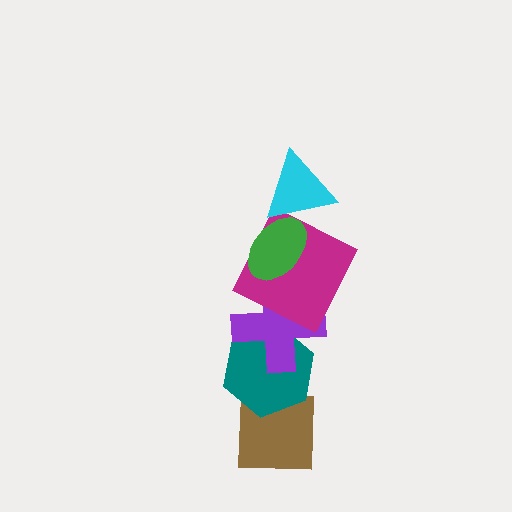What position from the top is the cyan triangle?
The cyan triangle is 1st from the top.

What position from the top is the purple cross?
The purple cross is 4th from the top.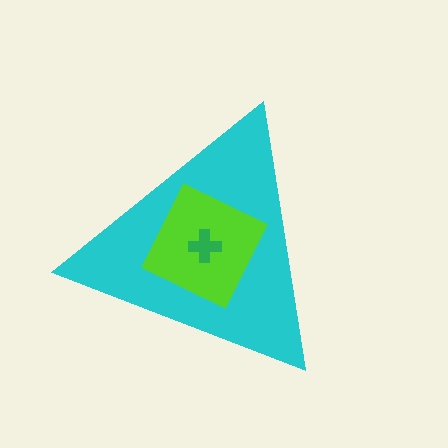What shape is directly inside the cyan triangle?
The lime diamond.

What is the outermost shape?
The cyan triangle.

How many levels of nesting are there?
3.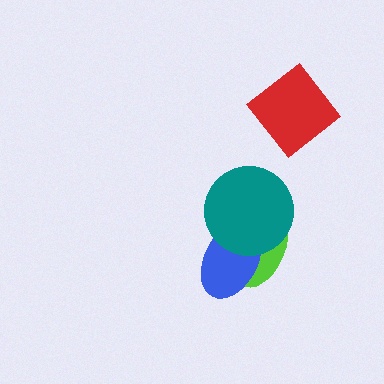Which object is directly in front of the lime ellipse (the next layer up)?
The blue ellipse is directly in front of the lime ellipse.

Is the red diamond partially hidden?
No, no other shape covers it.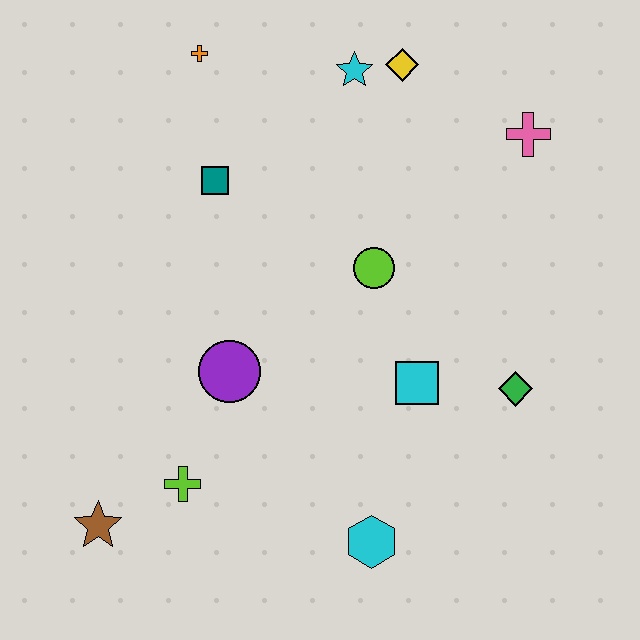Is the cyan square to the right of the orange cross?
Yes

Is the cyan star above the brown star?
Yes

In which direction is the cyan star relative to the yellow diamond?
The cyan star is to the left of the yellow diamond.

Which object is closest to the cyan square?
The green diamond is closest to the cyan square.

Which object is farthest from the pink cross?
The brown star is farthest from the pink cross.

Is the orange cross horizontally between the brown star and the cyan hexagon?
Yes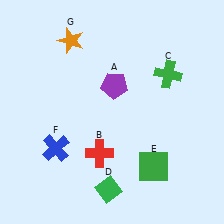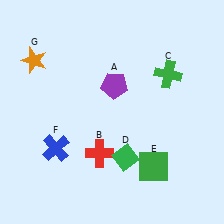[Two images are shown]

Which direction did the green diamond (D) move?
The green diamond (D) moved up.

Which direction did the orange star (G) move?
The orange star (G) moved left.